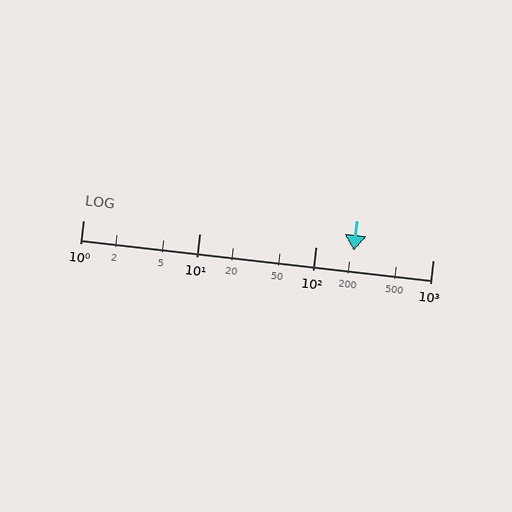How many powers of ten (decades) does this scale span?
The scale spans 3 decades, from 1 to 1000.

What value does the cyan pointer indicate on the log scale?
The pointer indicates approximately 210.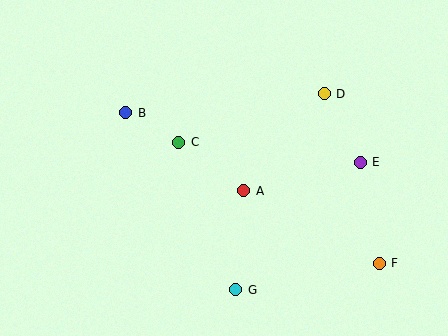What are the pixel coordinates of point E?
Point E is at (360, 162).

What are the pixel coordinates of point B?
Point B is at (126, 113).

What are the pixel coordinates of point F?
Point F is at (379, 263).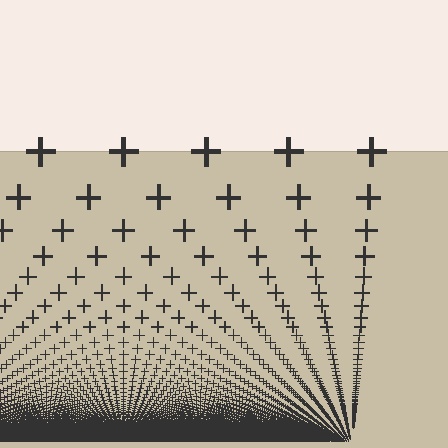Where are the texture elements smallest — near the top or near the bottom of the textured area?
Near the bottom.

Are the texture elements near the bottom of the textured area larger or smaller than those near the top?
Smaller. The gradient is inverted — elements near the bottom are smaller and denser.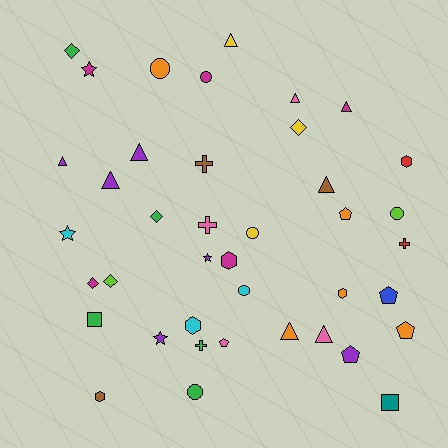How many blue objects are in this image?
There is 1 blue object.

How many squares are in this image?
There are 2 squares.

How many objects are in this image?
There are 40 objects.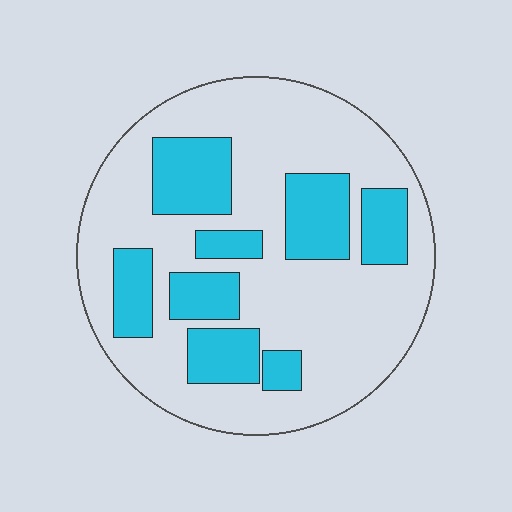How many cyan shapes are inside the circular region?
8.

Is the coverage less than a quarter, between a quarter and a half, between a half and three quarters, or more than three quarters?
Between a quarter and a half.